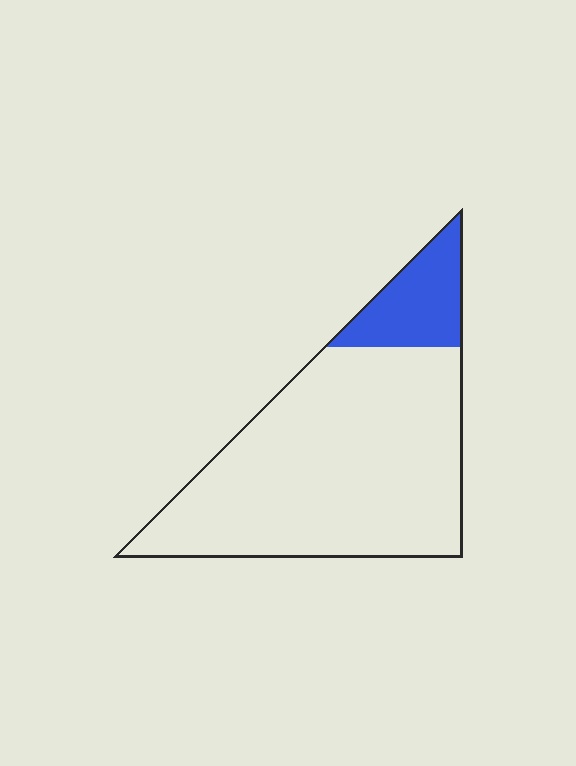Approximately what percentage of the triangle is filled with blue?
Approximately 15%.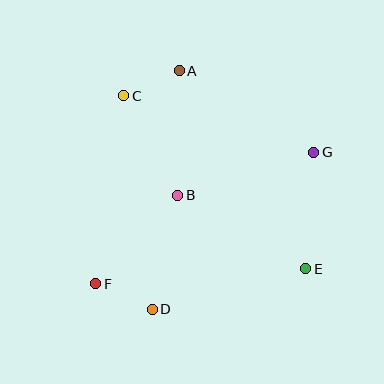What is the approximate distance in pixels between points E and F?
The distance between E and F is approximately 211 pixels.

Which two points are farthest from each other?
Points F and G are farthest from each other.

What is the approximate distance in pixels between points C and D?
The distance between C and D is approximately 215 pixels.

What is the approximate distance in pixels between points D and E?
The distance between D and E is approximately 159 pixels.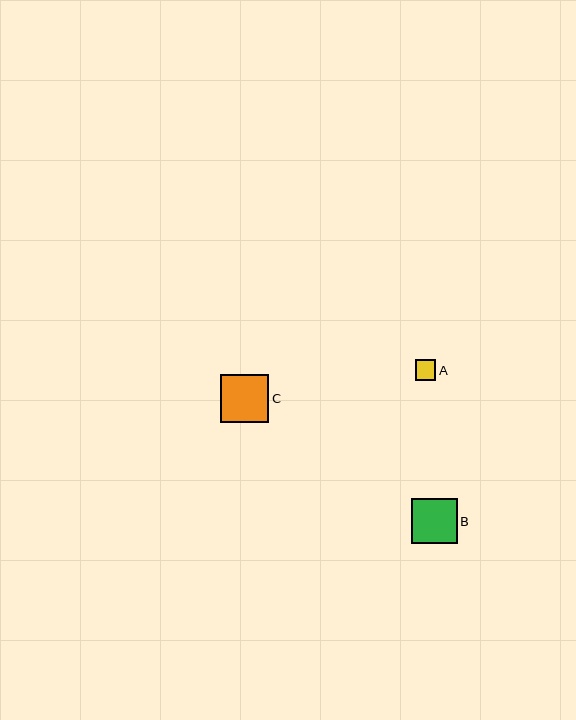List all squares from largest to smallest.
From largest to smallest: C, B, A.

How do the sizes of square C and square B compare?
Square C and square B are approximately the same size.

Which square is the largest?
Square C is the largest with a size of approximately 49 pixels.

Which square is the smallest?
Square A is the smallest with a size of approximately 20 pixels.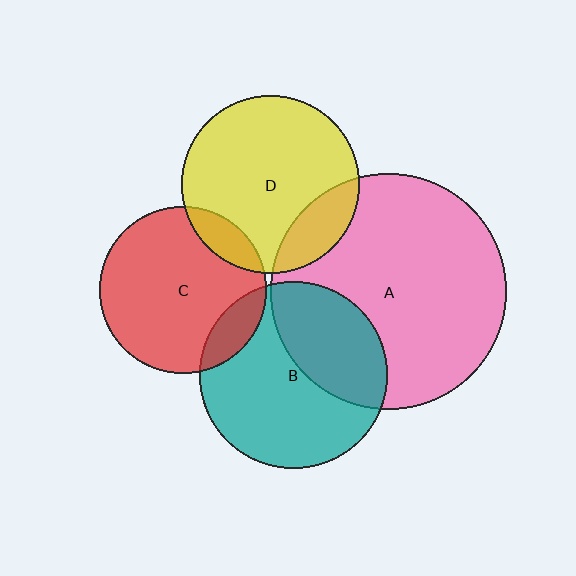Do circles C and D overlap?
Yes.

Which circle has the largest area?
Circle A (pink).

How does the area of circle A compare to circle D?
Approximately 1.8 times.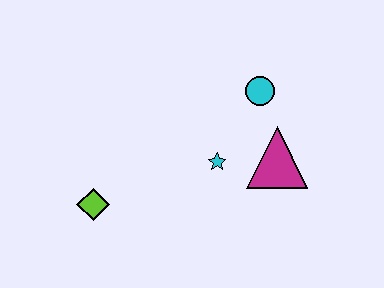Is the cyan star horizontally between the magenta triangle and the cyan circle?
No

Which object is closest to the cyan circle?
The magenta triangle is closest to the cyan circle.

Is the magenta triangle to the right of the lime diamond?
Yes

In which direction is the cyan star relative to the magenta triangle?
The cyan star is to the left of the magenta triangle.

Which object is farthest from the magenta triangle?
The lime diamond is farthest from the magenta triangle.